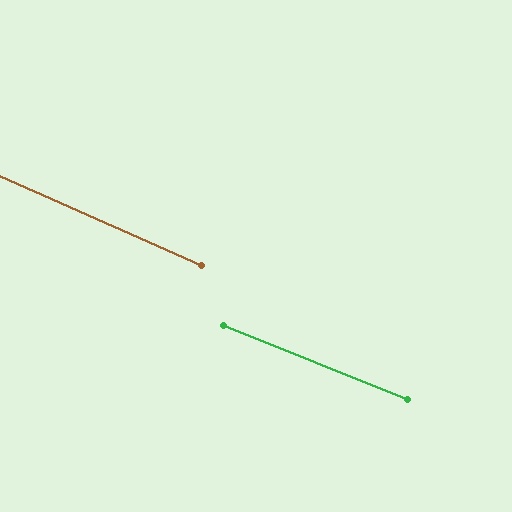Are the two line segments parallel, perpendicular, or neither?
Parallel — their directions differ by only 2.0°.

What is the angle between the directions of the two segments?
Approximately 2 degrees.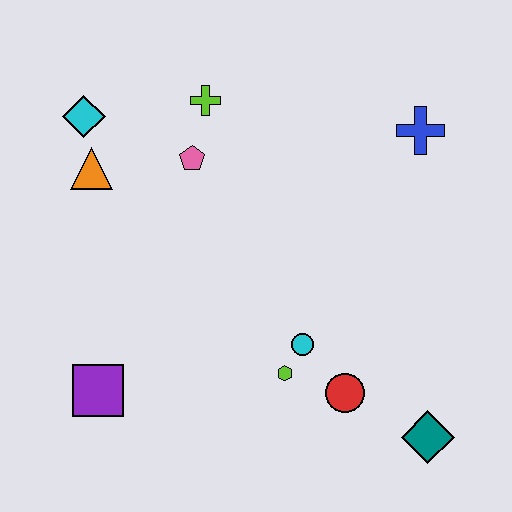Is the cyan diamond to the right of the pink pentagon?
No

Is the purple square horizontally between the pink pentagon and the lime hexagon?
No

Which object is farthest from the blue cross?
The purple square is farthest from the blue cross.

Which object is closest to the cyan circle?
The lime hexagon is closest to the cyan circle.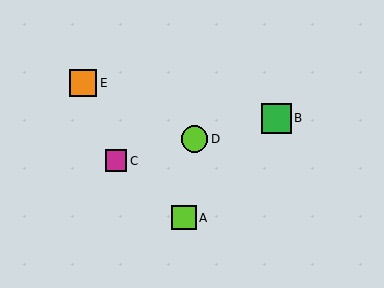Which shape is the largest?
The green square (labeled B) is the largest.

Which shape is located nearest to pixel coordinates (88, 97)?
The orange square (labeled E) at (83, 83) is nearest to that location.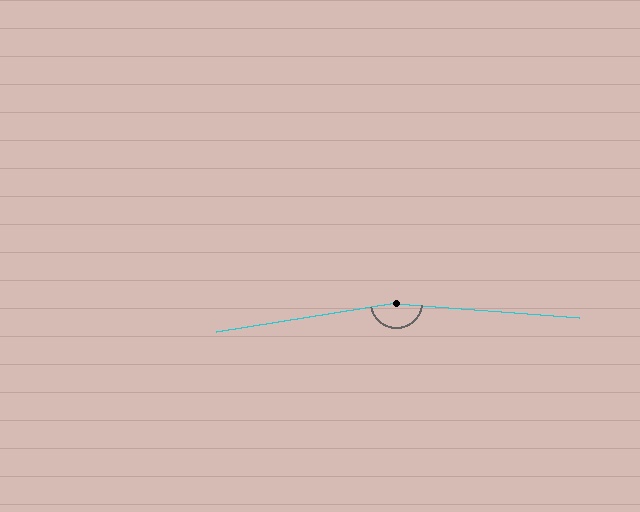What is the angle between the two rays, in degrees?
Approximately 166 degrees.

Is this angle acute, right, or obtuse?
It is obtuse.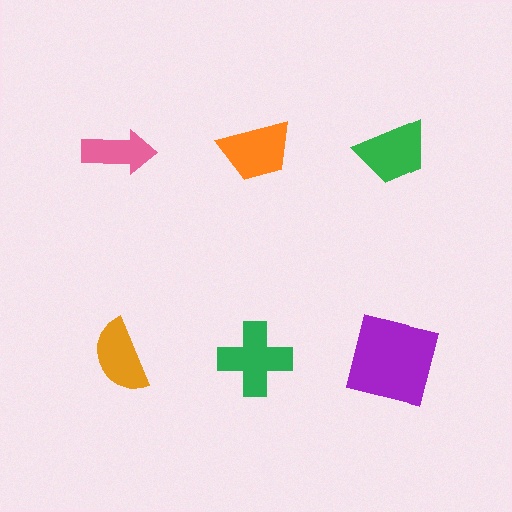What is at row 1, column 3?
A green trapezoid.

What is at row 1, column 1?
A pink arrow.